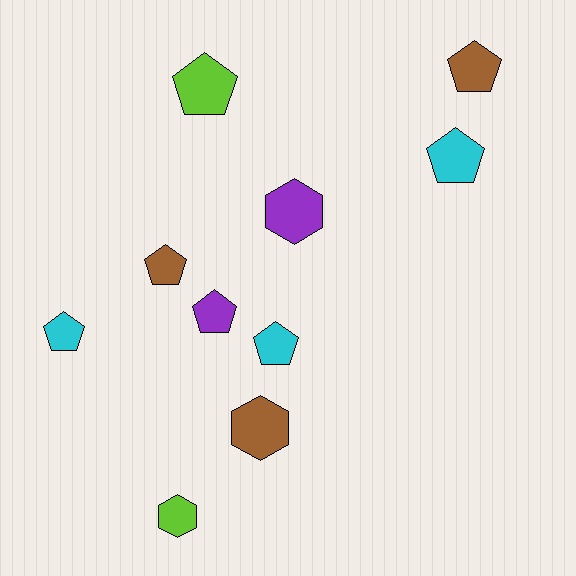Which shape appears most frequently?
Pentagon, with 7 objects.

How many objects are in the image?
There are 10 objects.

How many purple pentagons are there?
There is 1 purple pentagon.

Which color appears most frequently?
Cyan, with 3 objects.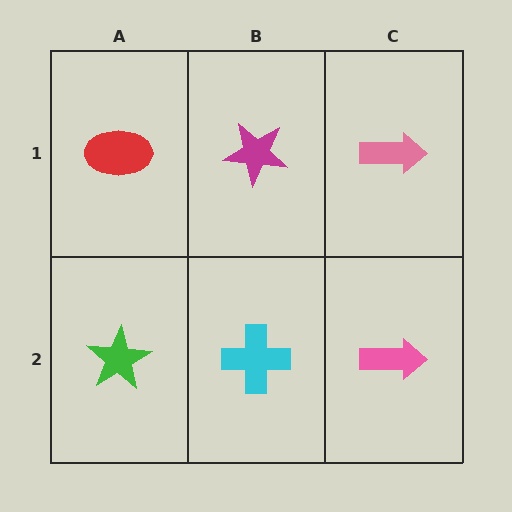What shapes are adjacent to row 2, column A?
A red ellipse (row 1, column A), a cyan cross (row 2, column B).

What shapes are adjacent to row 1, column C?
A pink arrow (row 2, column C), a magenta star (row 1, column B).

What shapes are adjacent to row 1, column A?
A green star (row 2, column A), a magenta star (row 1, column B).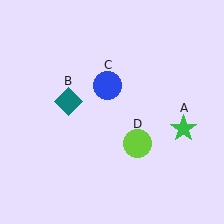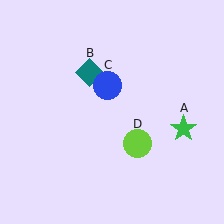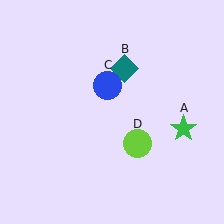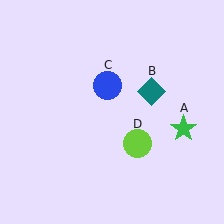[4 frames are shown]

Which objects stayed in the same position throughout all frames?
Green star (object A) and blue circle (object C) and lime circle (object D) remained stationary.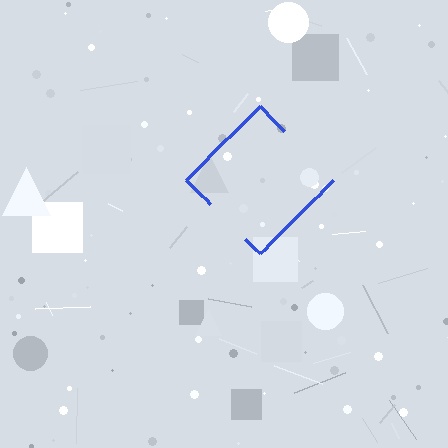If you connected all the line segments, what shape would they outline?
They would outline a diamond.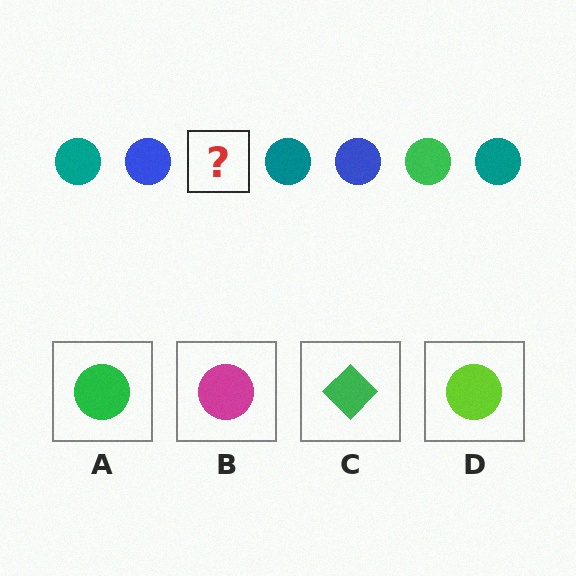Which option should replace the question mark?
Option A.